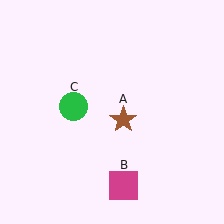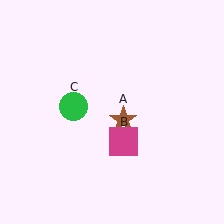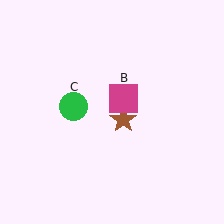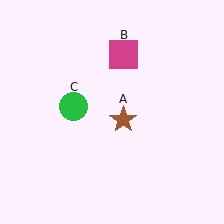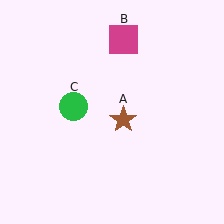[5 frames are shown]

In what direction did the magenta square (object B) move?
The magenta square (object B) moved up.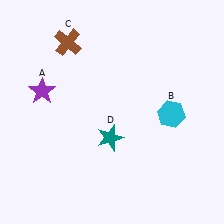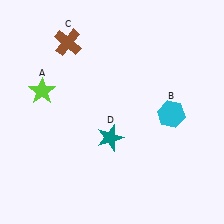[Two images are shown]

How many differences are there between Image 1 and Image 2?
There is 1 difference between the two images.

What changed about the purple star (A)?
In Image 1, A is purple. In Image 2, it changed to lime.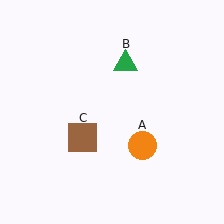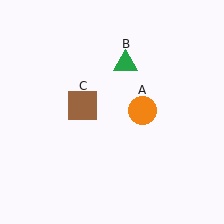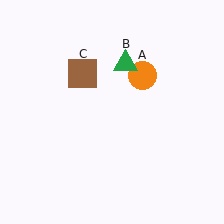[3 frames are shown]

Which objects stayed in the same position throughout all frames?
Green triangle (object B) remained stationary.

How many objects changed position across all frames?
2 objects changed position: orange circle (object A), brown square (object C).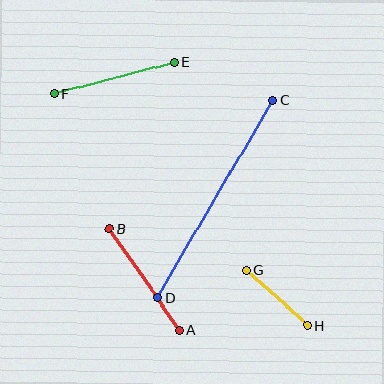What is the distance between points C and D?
The distance is approximately 228 pixels.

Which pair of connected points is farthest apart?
Points C and D are farthest apart.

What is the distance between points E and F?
The distance is approximately 123 pixels.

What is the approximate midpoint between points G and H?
The midpoint is at approximately (277, 298) pixels.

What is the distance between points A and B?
The distance is approximately 123 pixels.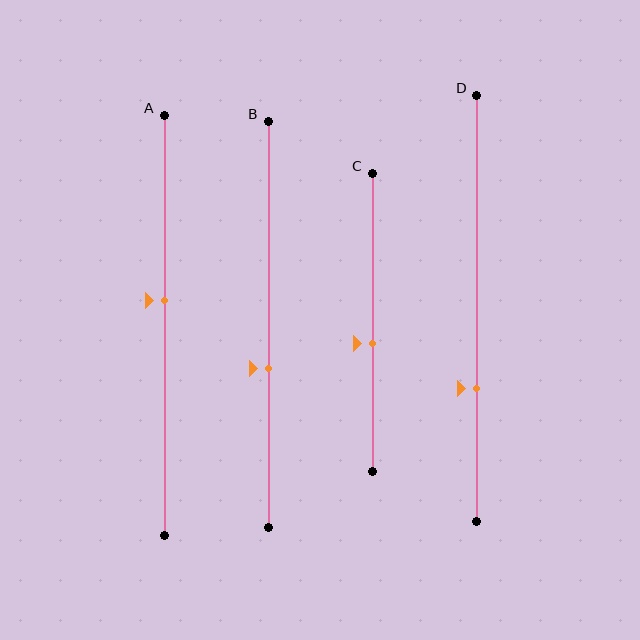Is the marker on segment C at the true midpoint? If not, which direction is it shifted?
No, the marker on segment C is shifted downward by about 7% of the segment length.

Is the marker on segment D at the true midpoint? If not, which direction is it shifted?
No, the marker on segment D is shifted downward by about 19% of the segment length.